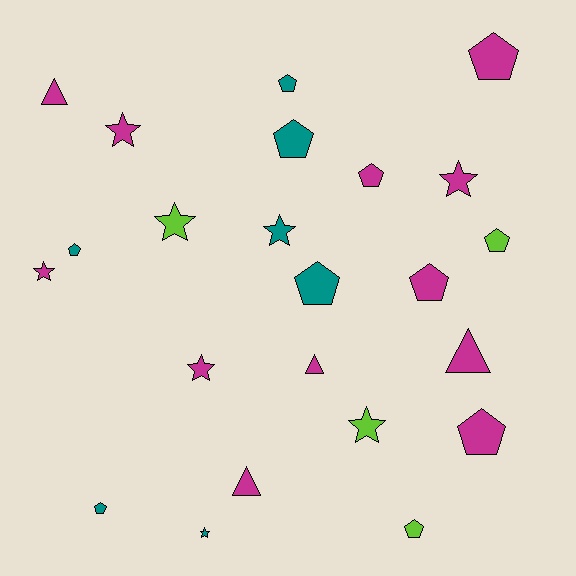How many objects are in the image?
There are 23 objects.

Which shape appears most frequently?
Pentagon, with 11 objects.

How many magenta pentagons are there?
There are 4 magenta pentagons.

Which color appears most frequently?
Magenta, with 12 objects.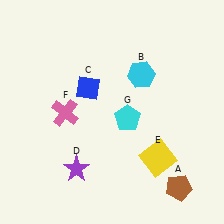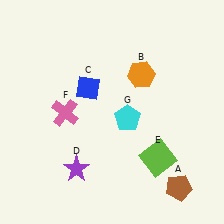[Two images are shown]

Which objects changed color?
B changed from cyan to orange. E changed from yellow to lime.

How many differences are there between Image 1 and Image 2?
There are 2 differences between the two images.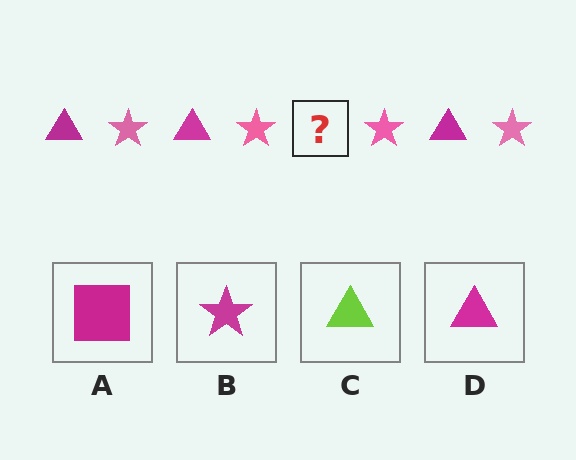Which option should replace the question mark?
Option D.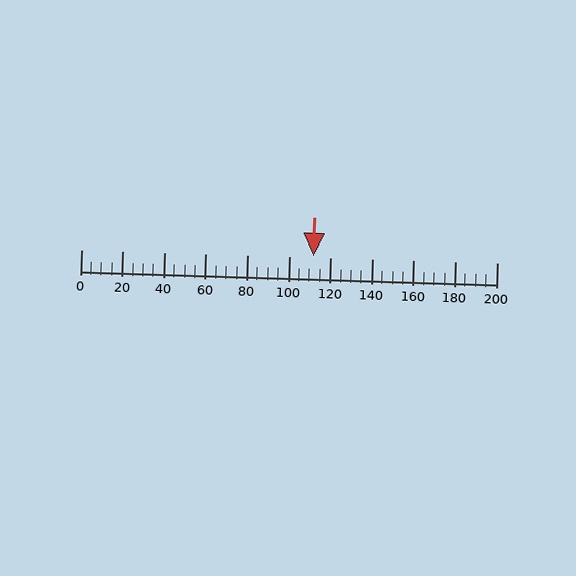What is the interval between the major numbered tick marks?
The major tick marks are spaced 20 units apart.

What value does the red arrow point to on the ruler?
The red arrow points to approximately 112.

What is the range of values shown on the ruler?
The ruler shows values from 0 to 200.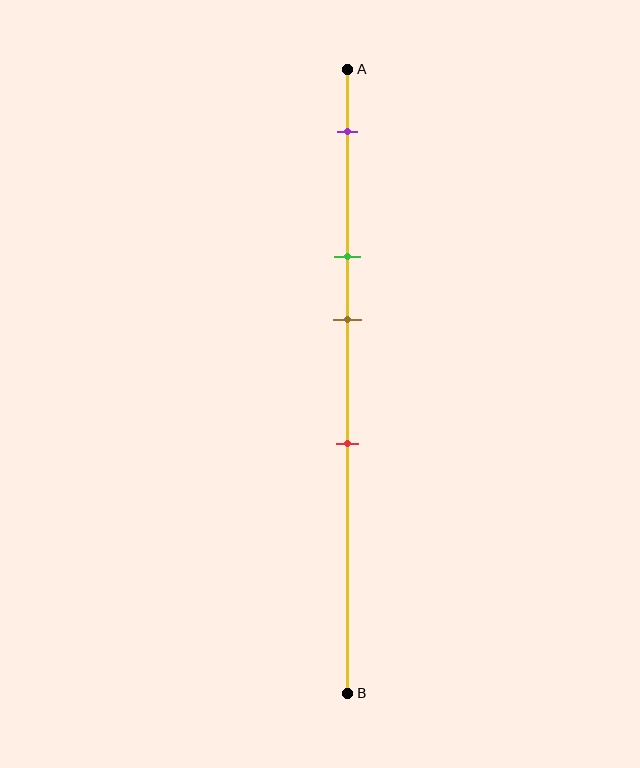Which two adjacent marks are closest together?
The green and brown marks are the closest adjacent pair.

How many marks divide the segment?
There are 4 marks dividing the segment.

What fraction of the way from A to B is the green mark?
The green mark is approximately 30% (0.3) of the way from A to B.